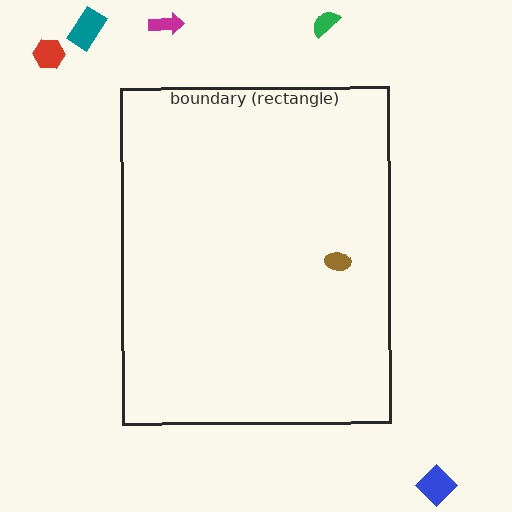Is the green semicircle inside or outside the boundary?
Outside.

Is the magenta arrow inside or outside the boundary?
Outside.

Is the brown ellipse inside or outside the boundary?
Inside.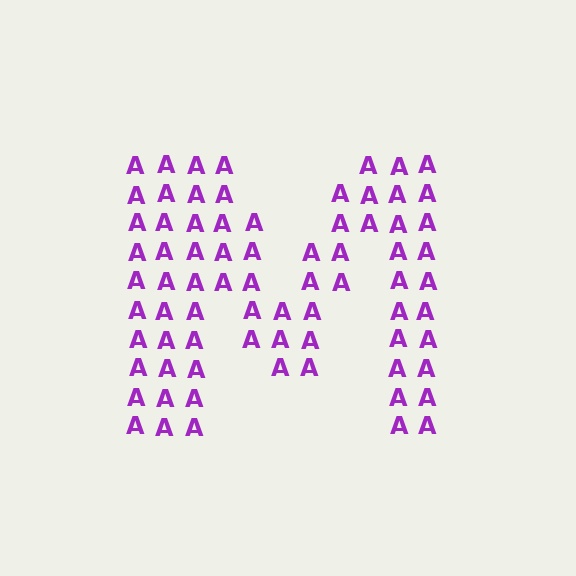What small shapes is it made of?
It is made of small letter A's.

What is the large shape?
The large shape is the letter M.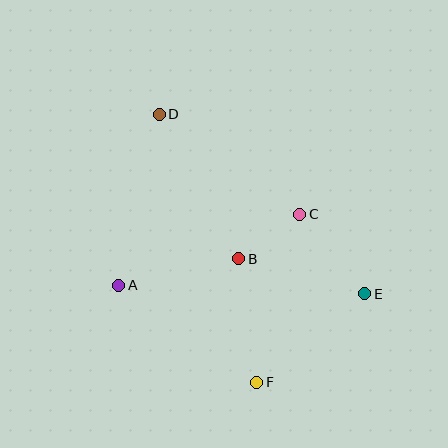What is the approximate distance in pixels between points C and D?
The distance between C and D is approximately 172 pixels.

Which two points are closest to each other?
Points B and C are closest to each other.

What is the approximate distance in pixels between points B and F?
The distance between B and F is approximately 125 pixels.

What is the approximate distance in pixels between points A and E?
The distance between A and E is approximately 246 pixels.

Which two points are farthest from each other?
Points D and F are farthest from each other.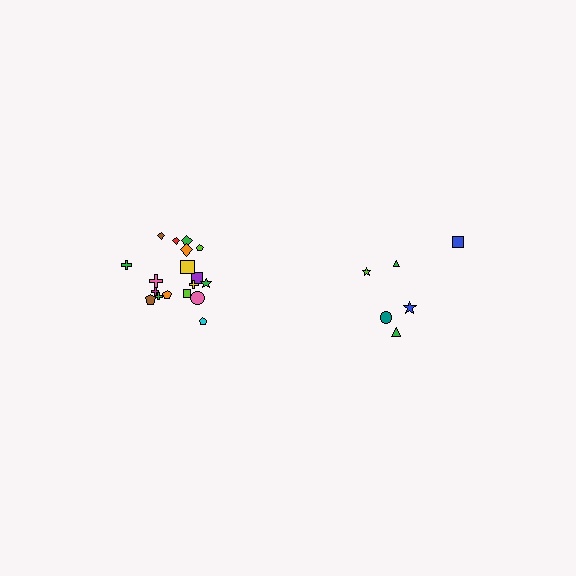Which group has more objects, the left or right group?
The left group.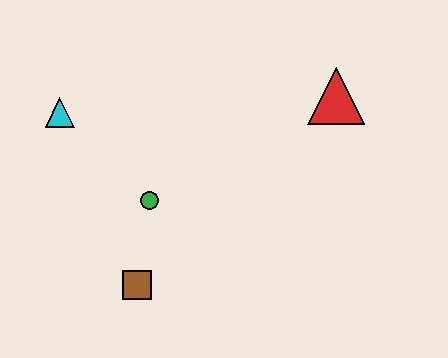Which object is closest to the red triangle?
The green circle is closest to the red triangle.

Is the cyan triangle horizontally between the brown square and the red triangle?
No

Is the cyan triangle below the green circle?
No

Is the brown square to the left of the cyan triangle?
No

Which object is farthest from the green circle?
The red triangle is farthest from the green circle.